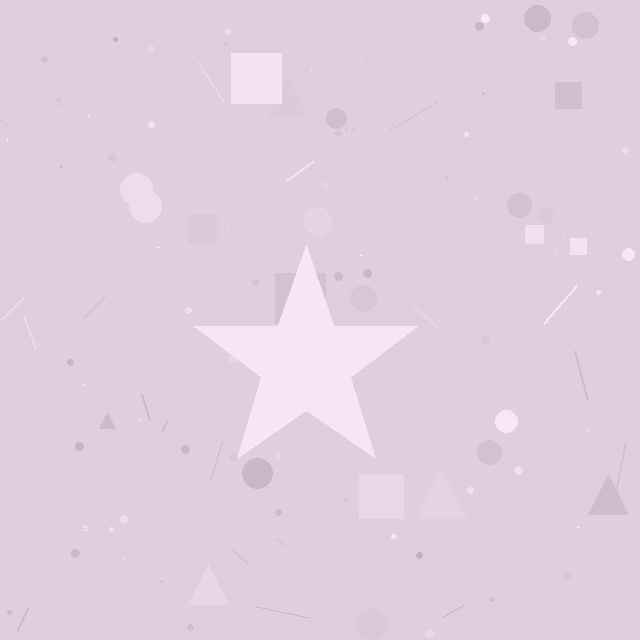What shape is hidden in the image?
A star is hidden in the image.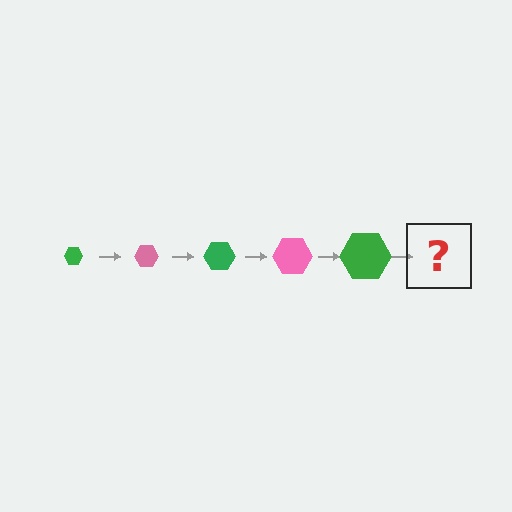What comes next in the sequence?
The next element should be a pink hexagon, larger than the previous one.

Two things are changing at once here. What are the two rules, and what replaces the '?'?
The two rules are that the hexagon grows larger each step and the color cycles through green and pink. The '?' should be a pink hexagon, larger than the previous one.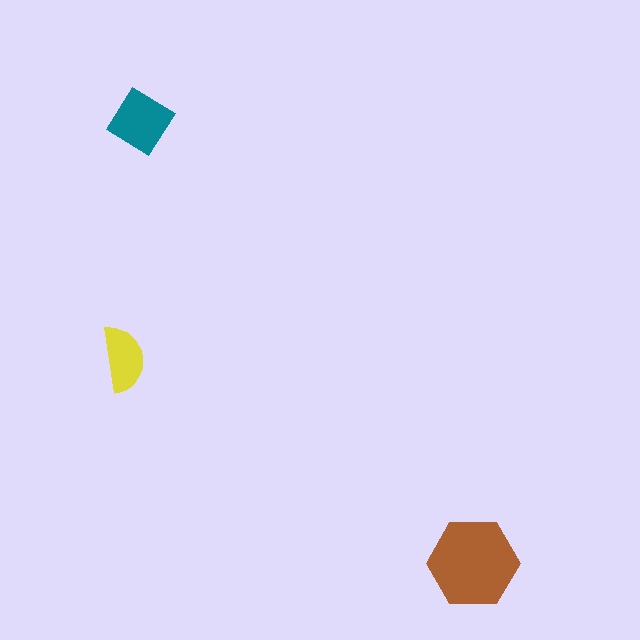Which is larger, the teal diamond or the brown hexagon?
The brown hexagon.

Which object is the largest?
The brown hexagon.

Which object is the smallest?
The yellow semicircle.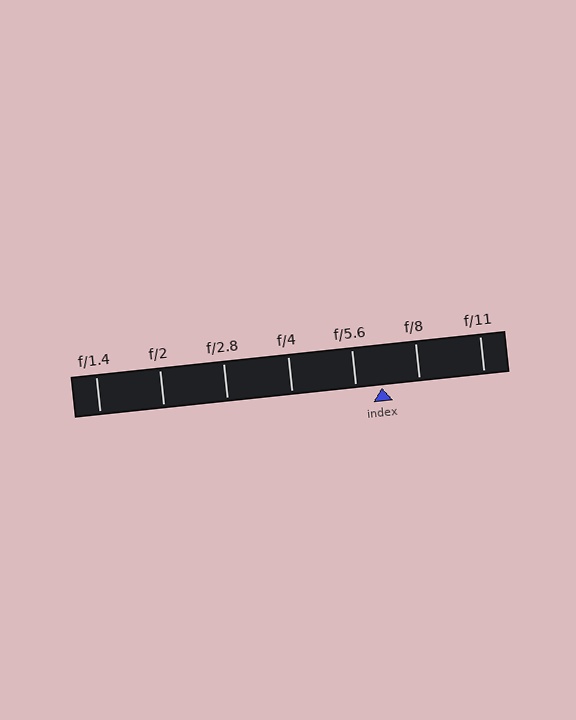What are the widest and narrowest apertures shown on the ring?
The widest aperture shown is f/1.4 and the narrowest is f/11.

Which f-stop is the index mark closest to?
The index mark is closest to f/5.6.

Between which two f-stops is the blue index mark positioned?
The index mark is between f/5.6 and f/8.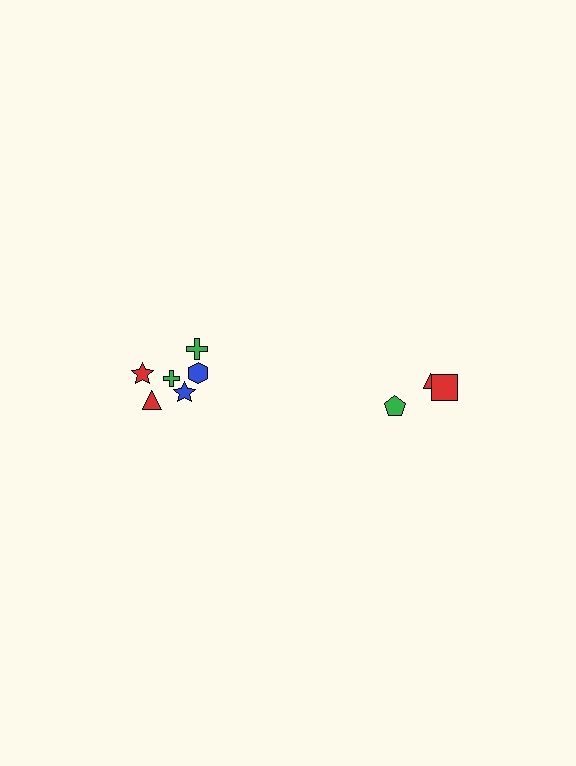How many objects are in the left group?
There are 6 objects.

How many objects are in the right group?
There are 3 objects.